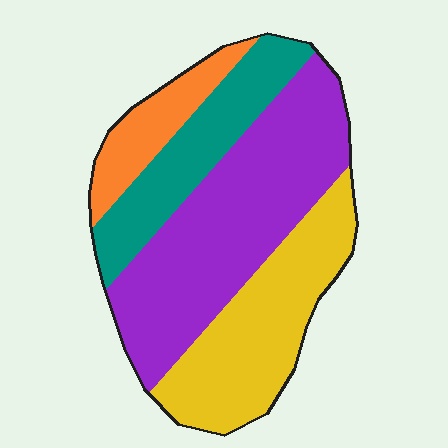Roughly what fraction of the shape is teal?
Teal covers around 20% of the shape.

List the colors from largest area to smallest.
From largest to smallest: purple, yellow, teal, orange.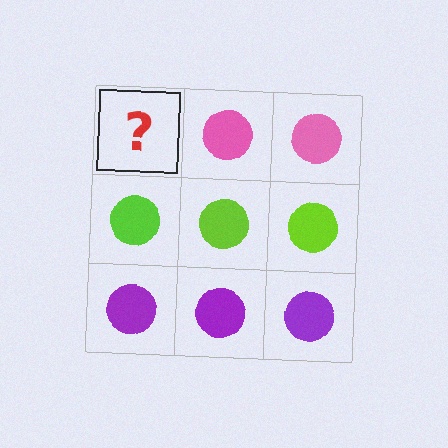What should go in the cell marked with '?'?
The missing cell should contain a pink circle.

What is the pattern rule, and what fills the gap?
The rule is that each row has a consistent color. The gap should be filled with a pink circle.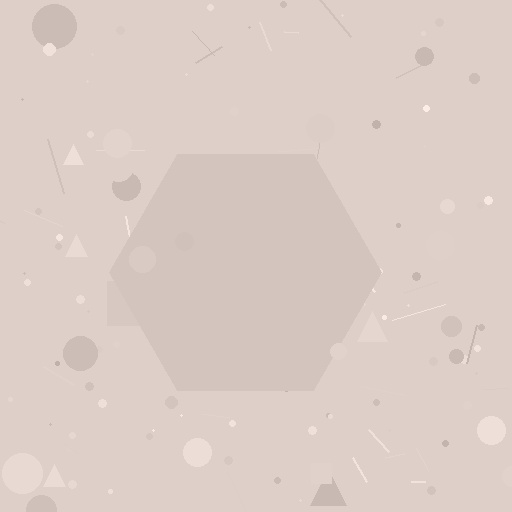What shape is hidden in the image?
A hexagon is hidden in the image.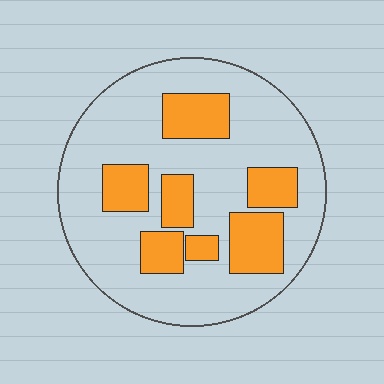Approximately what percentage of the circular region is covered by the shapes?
Approximately 25%.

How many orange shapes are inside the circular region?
7.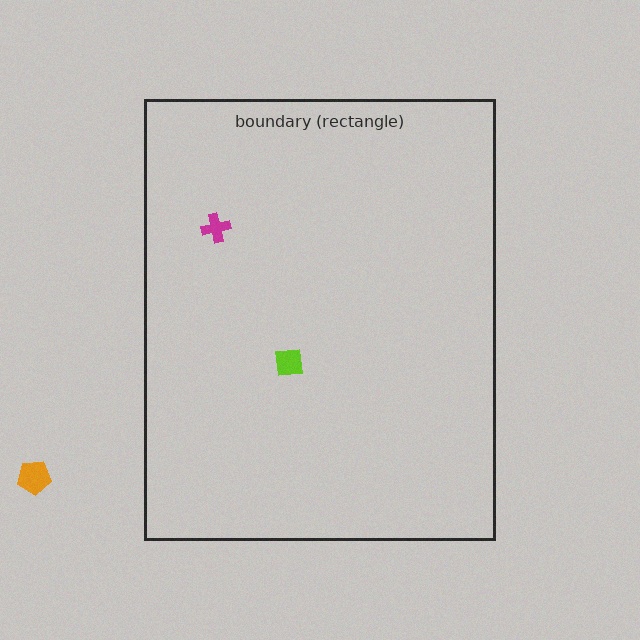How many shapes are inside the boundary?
2 inside, 1 outside.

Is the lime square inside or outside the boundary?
Inside.